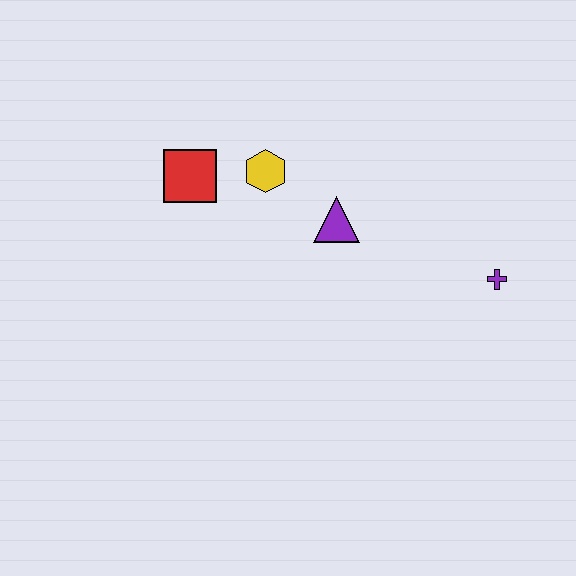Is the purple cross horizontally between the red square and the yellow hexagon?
No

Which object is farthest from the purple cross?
The red square is farthest from the purple cross.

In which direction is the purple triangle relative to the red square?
The purple triangle is to the right of the red square.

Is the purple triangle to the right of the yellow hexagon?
Yes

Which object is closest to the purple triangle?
The yellow hexagon is closest to the purple triangle.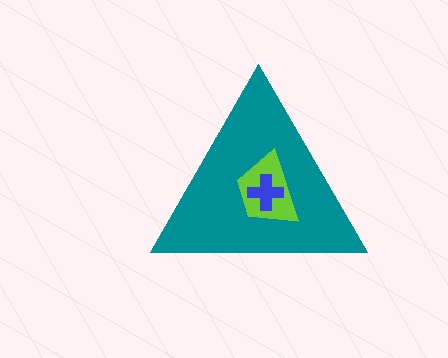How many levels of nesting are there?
3.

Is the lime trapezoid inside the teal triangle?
Yes.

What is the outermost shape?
The teal triangle.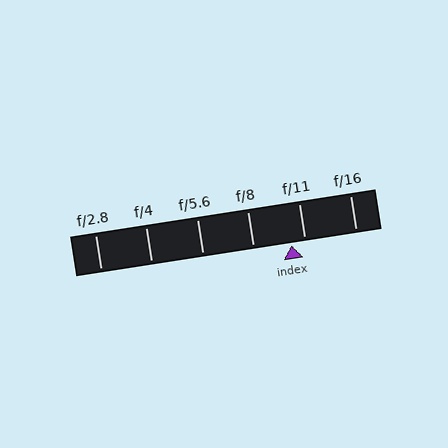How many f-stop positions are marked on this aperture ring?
There are 6 f-stop positions marked.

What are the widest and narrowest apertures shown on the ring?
The widest aperture shown is f/2.8 and the narrowest is f/16.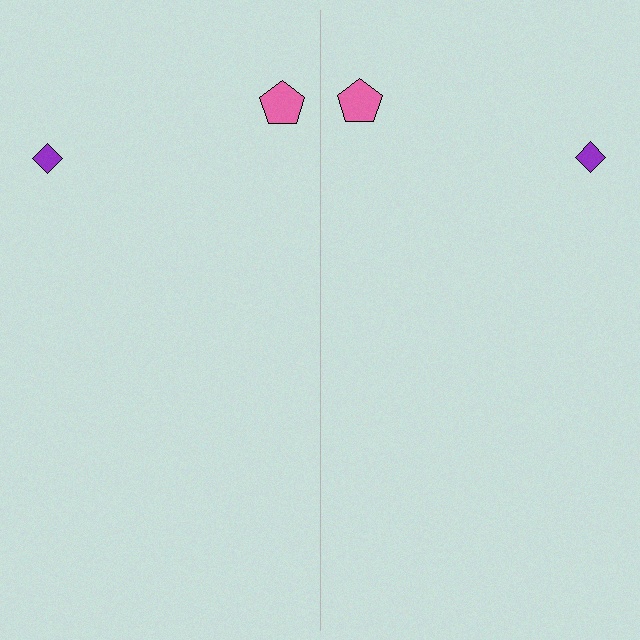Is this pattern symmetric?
Yes, this pattern has bilateral (reflection) symmetry.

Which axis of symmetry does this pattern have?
The pattern has a vertical axis of symmetry running through the center of the image.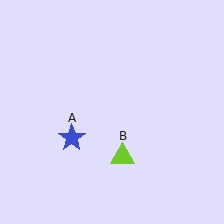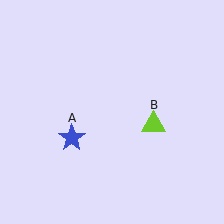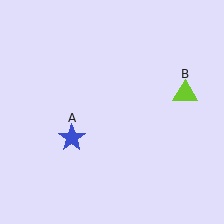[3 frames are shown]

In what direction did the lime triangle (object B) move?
The lime triangle (object B) moved up and to the right.